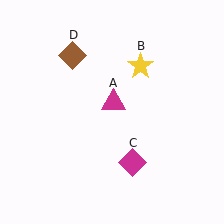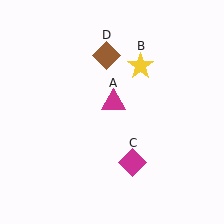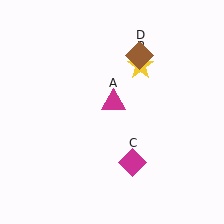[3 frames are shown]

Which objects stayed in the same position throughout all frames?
Magenta triangle (object A) and yellow star (object B) and magenta diamond (object C) remained stationary.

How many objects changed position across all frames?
1 object changed position: brown diamond (object D).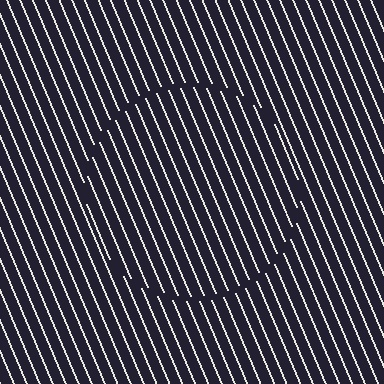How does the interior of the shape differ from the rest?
The interior of the shape contains the same grating, shifted by half a period — the contour is defined by the phase discontinuity where line-ends from the inner and outer gratings abut.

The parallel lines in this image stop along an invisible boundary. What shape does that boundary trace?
An illusory circle. The interior of the shape contains the same grating, shifted by half a period — the contour is defined by the phase discontinuity where line-ends from the inner and outer gratings abut.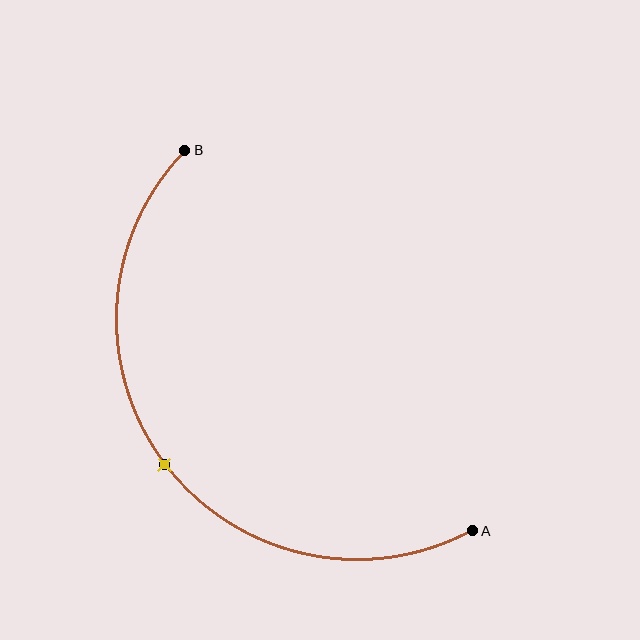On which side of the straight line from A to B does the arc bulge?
The arc bulges below and to the left of the straight line connecting A and B.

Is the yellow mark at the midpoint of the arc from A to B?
Yes. The yellow mark lies on the arc at equal arc-length from both A and B — it is the arc midpoint.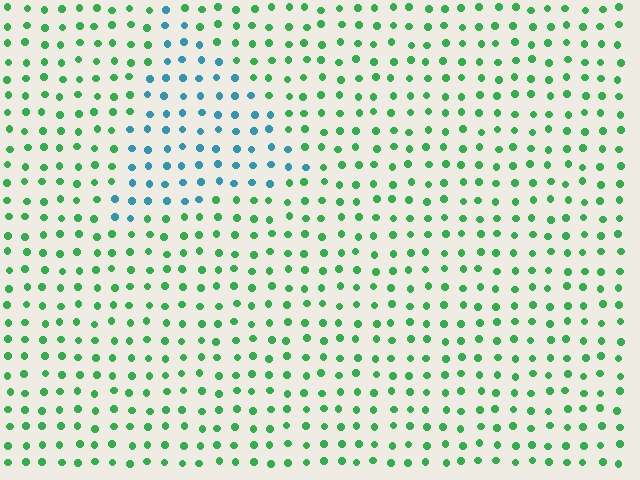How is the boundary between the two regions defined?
The boundary is defined purely by a slight shift in hue (about 60 degrees). Spacing, size, and orientation are identical on both sides.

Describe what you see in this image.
The image is filled with small green elements in a uniform arrangement. A triangle-shaped region is visible where the elements are tinted to a slightly different hue, forming a subtle color boundary.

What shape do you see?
I see a triangle.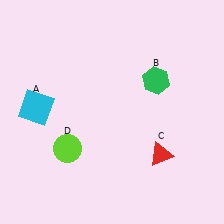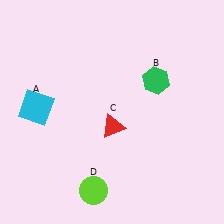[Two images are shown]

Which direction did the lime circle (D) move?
The lime circle (D) moved down.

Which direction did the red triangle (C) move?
The red triangle (C) moved left.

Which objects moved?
The objects that moved are: the red triangle (C), the lime circle (D).